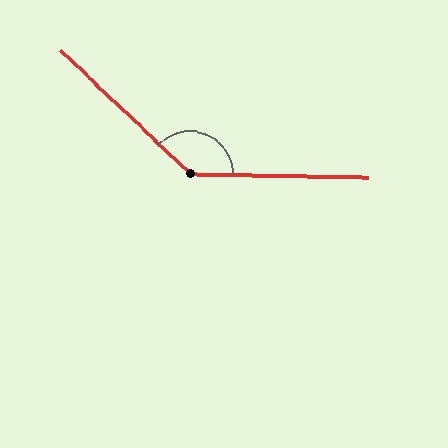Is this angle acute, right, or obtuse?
It is obtuse.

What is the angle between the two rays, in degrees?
Approximately 138 degrees.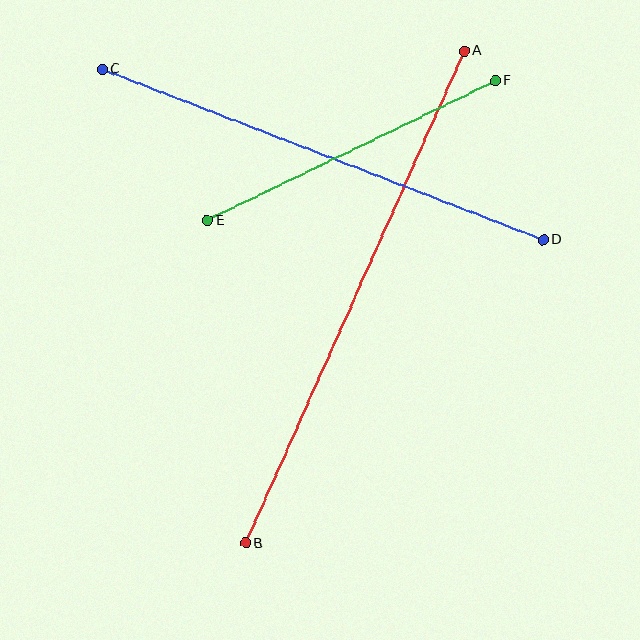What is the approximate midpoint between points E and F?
The midpoint is at approximately (351, 151) pixels.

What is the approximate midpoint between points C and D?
The midpoint is at approximately (323, 154) pixels.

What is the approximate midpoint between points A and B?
The midpoint is at approximately (355, 297) pixels.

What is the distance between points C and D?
The distance is approximately 473 pixels.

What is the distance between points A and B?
The distance is approximately 538 pixels.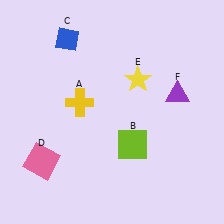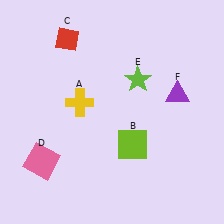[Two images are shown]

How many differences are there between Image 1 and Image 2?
There are 2 differences between the two images.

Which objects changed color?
C changed from blue to red. E changed from yellow to lime.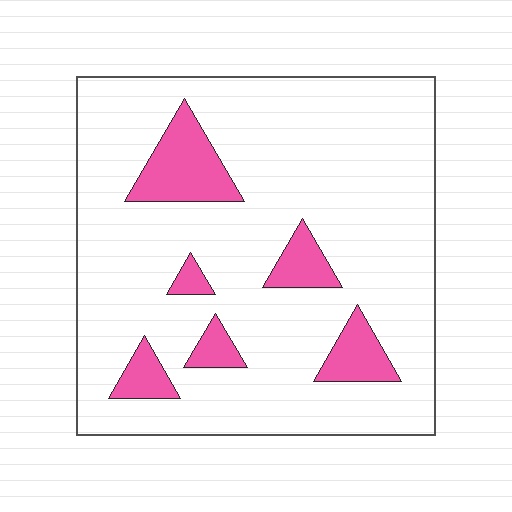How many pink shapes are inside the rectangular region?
6.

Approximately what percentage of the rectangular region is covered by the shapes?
Approximately 15%.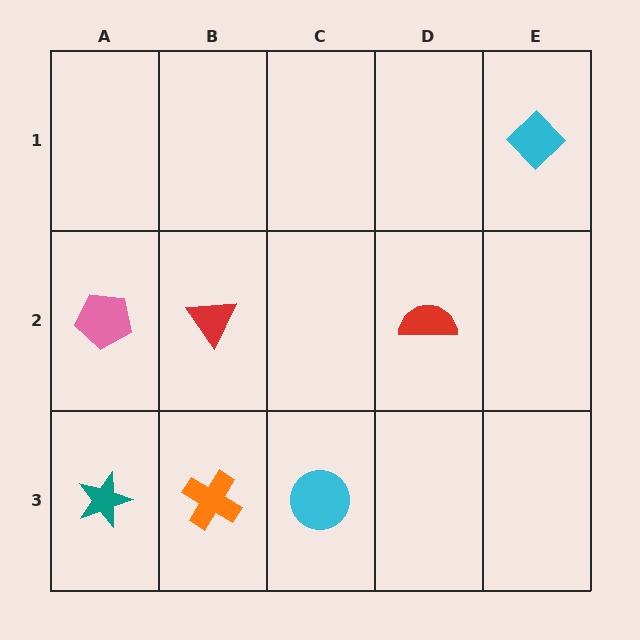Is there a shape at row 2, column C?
No, that cell is empty.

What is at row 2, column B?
A red triangle.